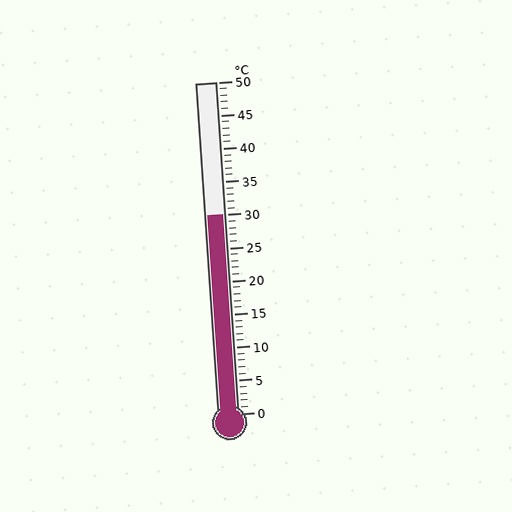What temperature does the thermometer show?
The thermometer shows approximately 30°C.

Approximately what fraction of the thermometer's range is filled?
The thermometer is filled to approximately 60% of its range.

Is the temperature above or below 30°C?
The temperature is at 30°C.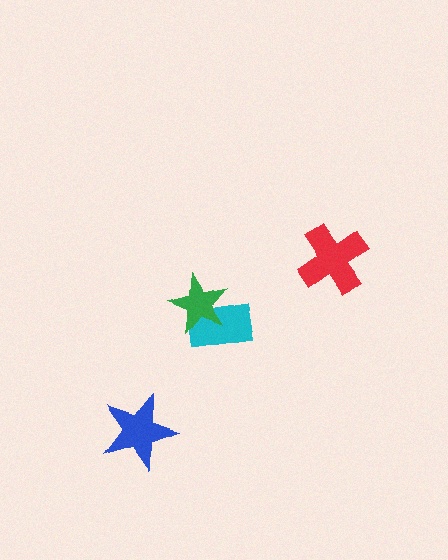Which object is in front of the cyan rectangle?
The green star is in front of the cyan rectangle.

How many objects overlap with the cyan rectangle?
1 object overlaps with the cyan rectangle.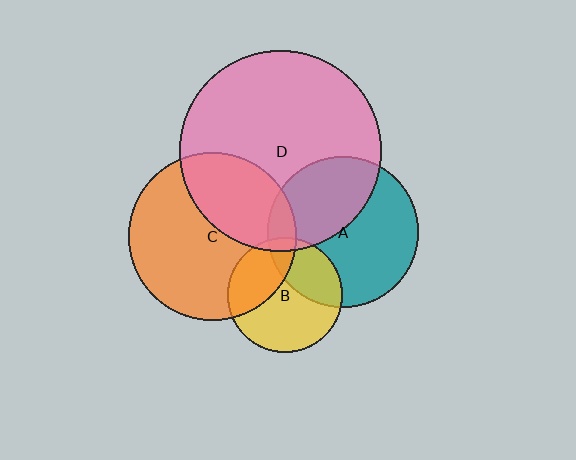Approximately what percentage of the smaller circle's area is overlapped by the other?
Approximately 35%.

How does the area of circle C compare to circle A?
Approximately 1.2 times.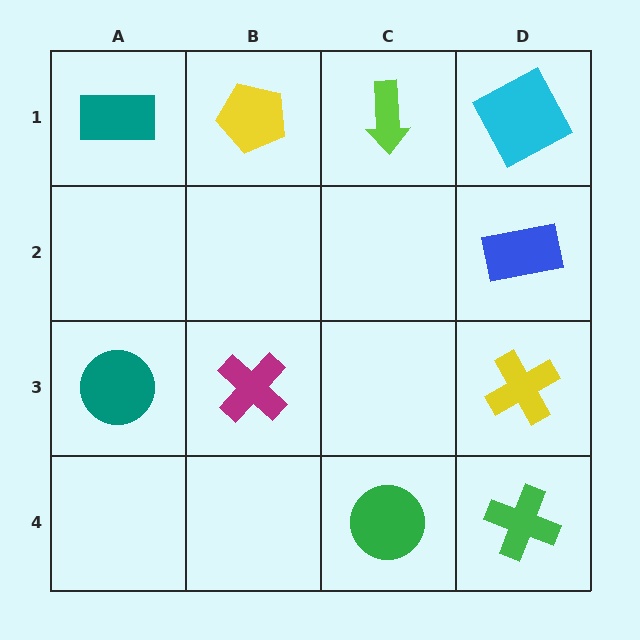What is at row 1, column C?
A lime arrow.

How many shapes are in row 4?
2 shapes.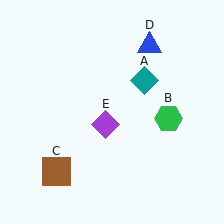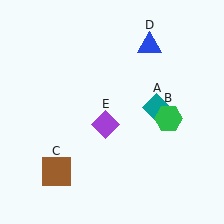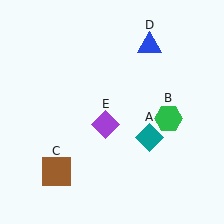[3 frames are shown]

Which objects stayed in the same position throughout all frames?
Green hexagon (object B) and brown square (object C) and blue triangle (object D) and purple diamond (object E) remained stationary.